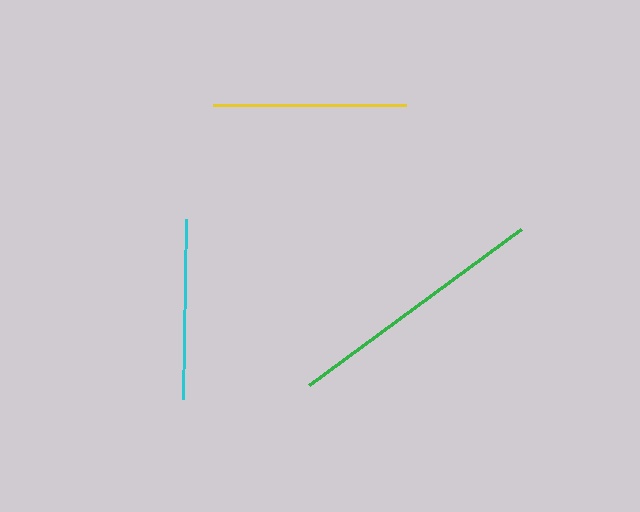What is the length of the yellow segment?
The yellow segment is approximately 193 pixels long.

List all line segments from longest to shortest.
From longest to shortest: green, yellow, cyan.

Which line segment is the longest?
The green line is the longest at approximately 264 pixels.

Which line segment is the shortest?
The cyan line is the shortest at approximately 181 pixels.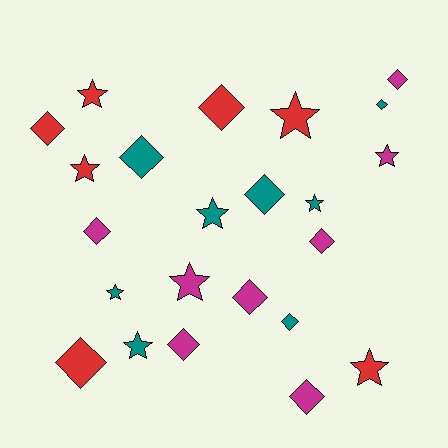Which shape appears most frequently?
Diamond, with 13 objects.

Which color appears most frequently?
Magenta, with 8 objects.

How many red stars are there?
There are 4 red stars.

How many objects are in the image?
There are 23 objects.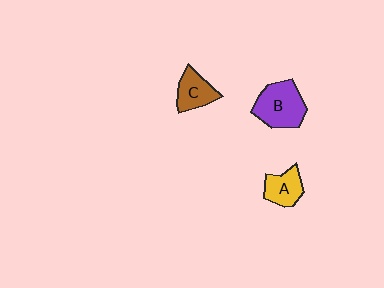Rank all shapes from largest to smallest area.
From largest to smallest: B (purple), C (brown), A (yellow).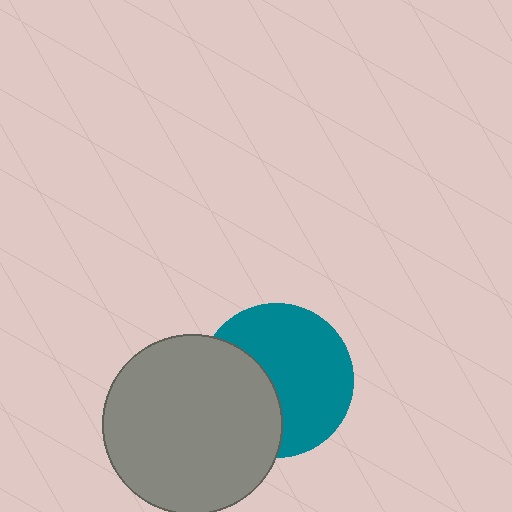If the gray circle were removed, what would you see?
You would see the complete teal circle.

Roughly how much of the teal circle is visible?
About half of it is visible (roughly 62%).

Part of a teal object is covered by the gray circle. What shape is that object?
It is a circle.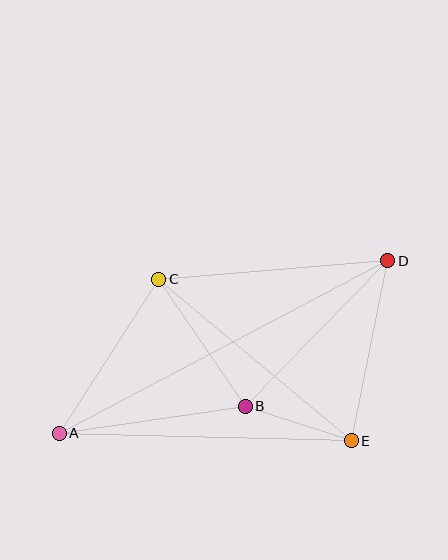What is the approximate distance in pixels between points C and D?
The distance between C and D is approximately 230 pixels.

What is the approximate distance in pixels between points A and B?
The distance between A and B is approximately 188 pixels.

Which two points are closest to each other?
Points B and E are closest to each other.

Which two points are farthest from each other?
Points A and D are farthest from each other.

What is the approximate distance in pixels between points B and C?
The distance between B and C is approximately 154 pixels.